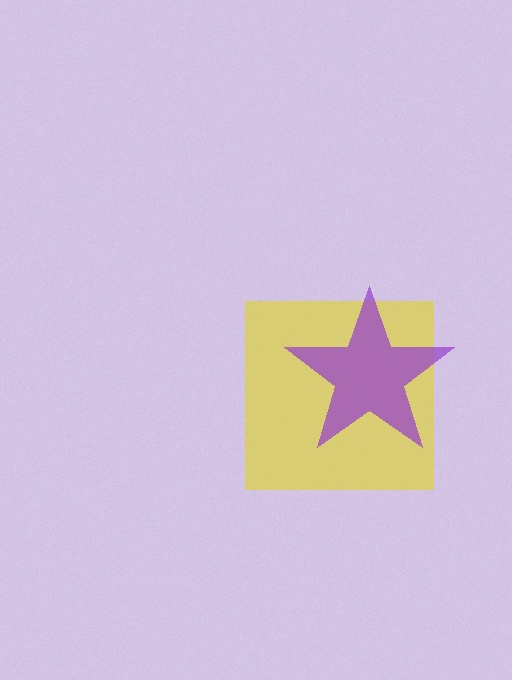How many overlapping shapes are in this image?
There are 2 overlapping shapes in the image.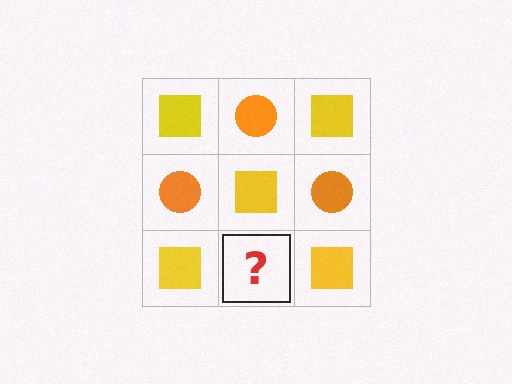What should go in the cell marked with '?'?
The missing cell should contain an orange circle.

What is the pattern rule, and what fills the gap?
The rule is that it alternates yellow square and orange circle in a checkerboard pattern. The gap should be filled with an orange circle.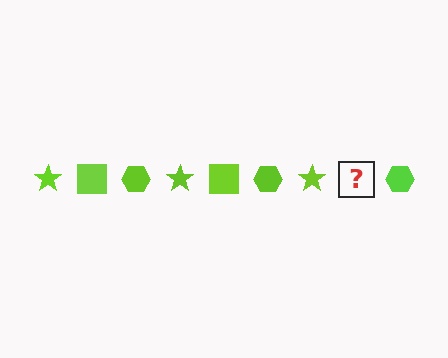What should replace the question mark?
The question mark should be replaced with a lime square.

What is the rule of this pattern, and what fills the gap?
The rule is that the pattern cycles through star, square, hexagon shapes in lime. The gap should be filled with a lime square.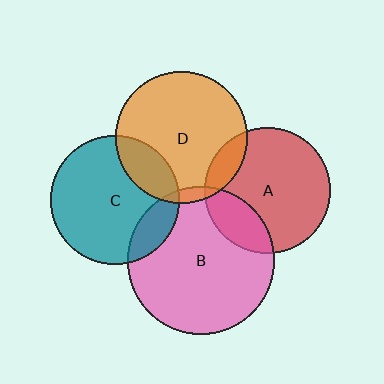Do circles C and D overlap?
Yes.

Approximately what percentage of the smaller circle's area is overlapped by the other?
Approximately 20%.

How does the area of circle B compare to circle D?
Approximately 1.2 times.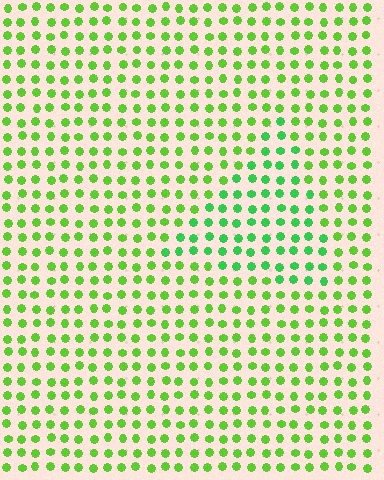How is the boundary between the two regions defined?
The boundary is defined purely by a slight shift in hue (about 28 degrees). Spacing, size, and orientation are identical on both sides.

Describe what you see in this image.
The image is filled with small lime elements in a uniform arrangement. A triangle-shaped region is visible where the elements are tinted to a slightly different hue, forming a subtle color boundary.